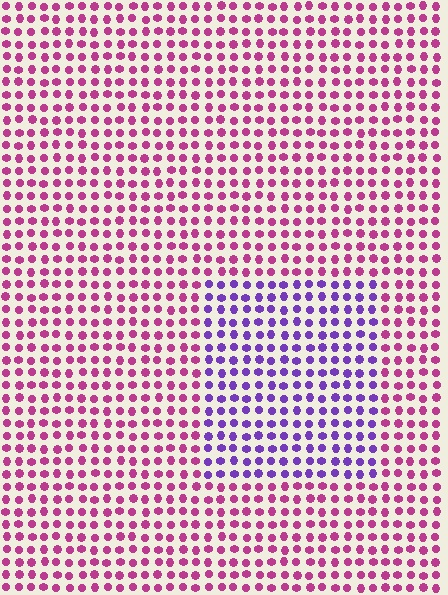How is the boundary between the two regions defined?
The boundary is defined purely by a slight shift in hue (about 52 degrees). Spacing, size, and orientation are identical on both sides.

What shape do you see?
I see a rectangle.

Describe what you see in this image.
The image is filled with small magenta elements in a uniform arrangement. A rectangle-shaped region is visible where the elements are tinted to a slightly different hue, forming a subtle color boundary.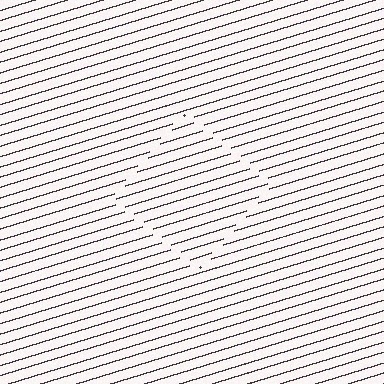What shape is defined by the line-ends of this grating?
An illusory square. The interior of the shape contains the same grating, shifted by half a period — the contour is defined by the phase discontinuity where line-ends from the inner and outer gratings abut.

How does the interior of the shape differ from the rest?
The interior of the shape contains the same grating, shifted by half a period — the contour is defined by the phase discontinuity where line-ends from the inner and outer gratings abut.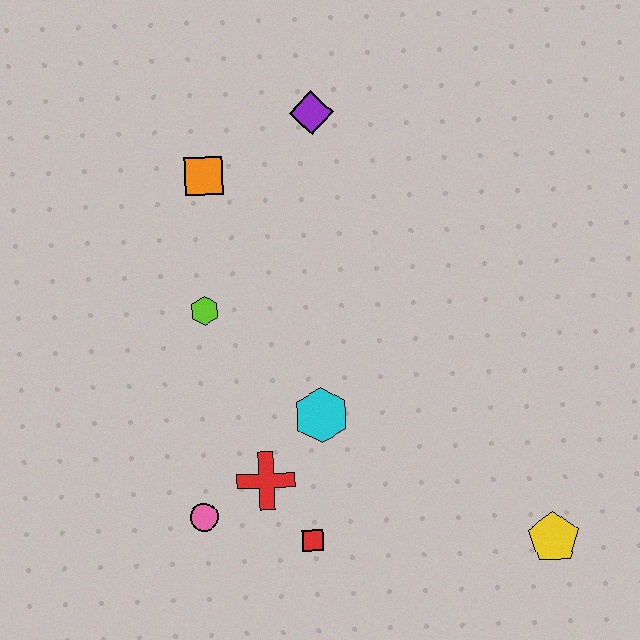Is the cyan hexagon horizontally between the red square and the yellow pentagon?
Yes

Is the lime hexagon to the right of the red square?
No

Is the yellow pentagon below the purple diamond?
Yes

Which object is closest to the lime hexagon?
The orange square is closest to the lime hexagon.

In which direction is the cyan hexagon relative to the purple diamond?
The cyan hexagon is below the purple diamond.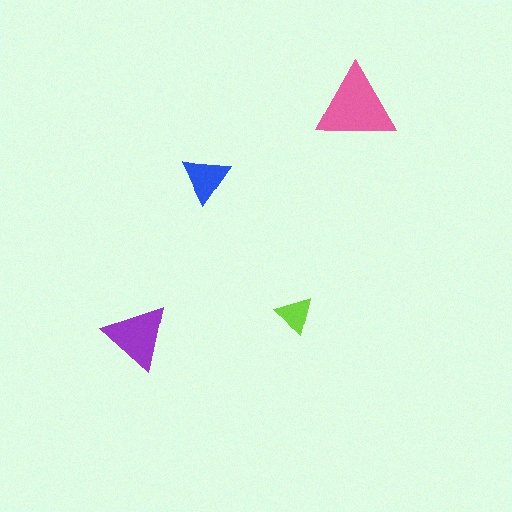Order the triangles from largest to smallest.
the pink one, the purple one, the blue one, the lime one.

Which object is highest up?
The pink triangle is topmost.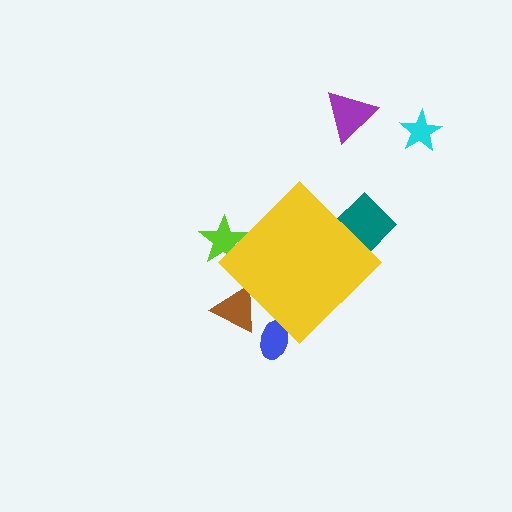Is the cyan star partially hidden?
No, the cyan star is fully visible.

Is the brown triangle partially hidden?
Yes, the brown triangle is partially hidden behind the yellow diamond.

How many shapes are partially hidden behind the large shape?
4 shapes are partially hidden.